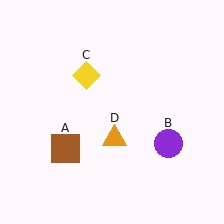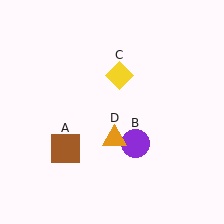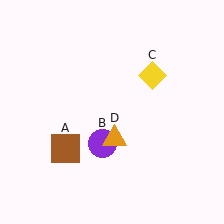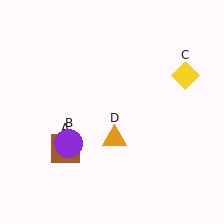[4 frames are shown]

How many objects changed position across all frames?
2 objects changed position: purple circle (object B), yellow diamond (object C).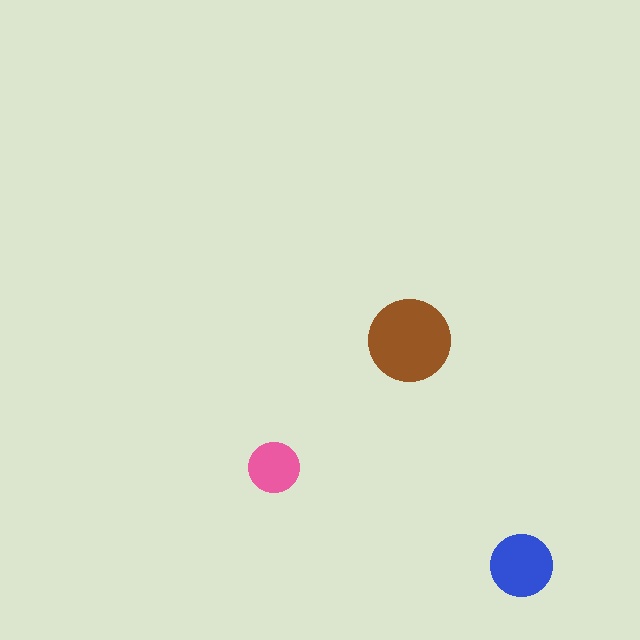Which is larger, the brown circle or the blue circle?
The brown one.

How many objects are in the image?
There are 3 objects in the image.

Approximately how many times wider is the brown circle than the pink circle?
About 1.5 times wider.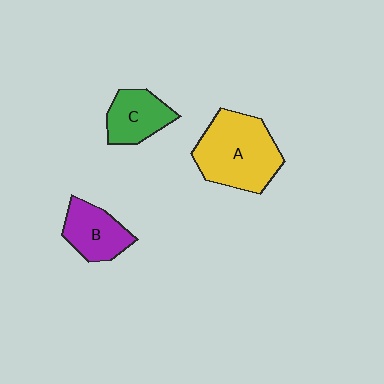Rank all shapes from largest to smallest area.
From largest to smallest: A (yellow), B (purple), C (green).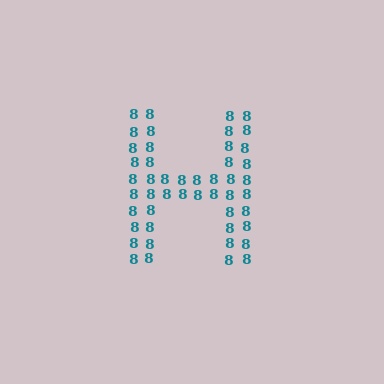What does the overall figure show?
The overall figure shows the letter H.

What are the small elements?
The small elements are digit 8's.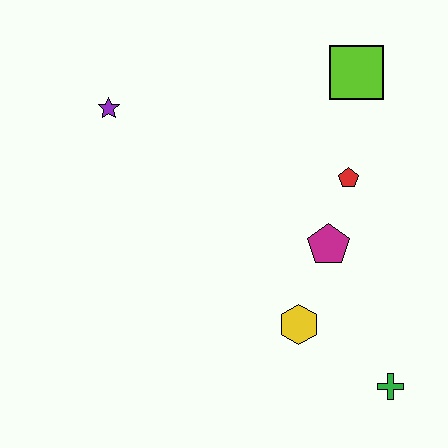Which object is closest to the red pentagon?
The magenta pentagon is closest to the red pentagon.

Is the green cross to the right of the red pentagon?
Yes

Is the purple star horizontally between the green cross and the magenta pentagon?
No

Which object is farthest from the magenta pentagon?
The purple star is farthest from the magenta pentagon.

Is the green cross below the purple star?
Yes